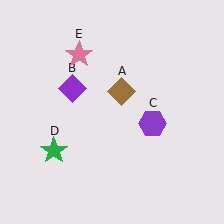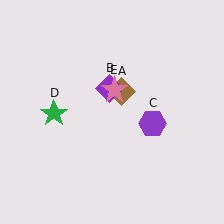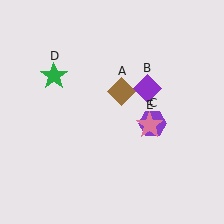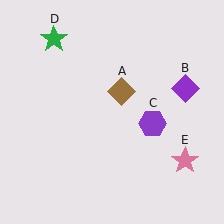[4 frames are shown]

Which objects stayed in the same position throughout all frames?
Brown diamond (object A) and purple hexagon (object C) remained stationary.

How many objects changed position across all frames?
3 objects changed position: purple diamond (object B), green star (object D), pink star (object E).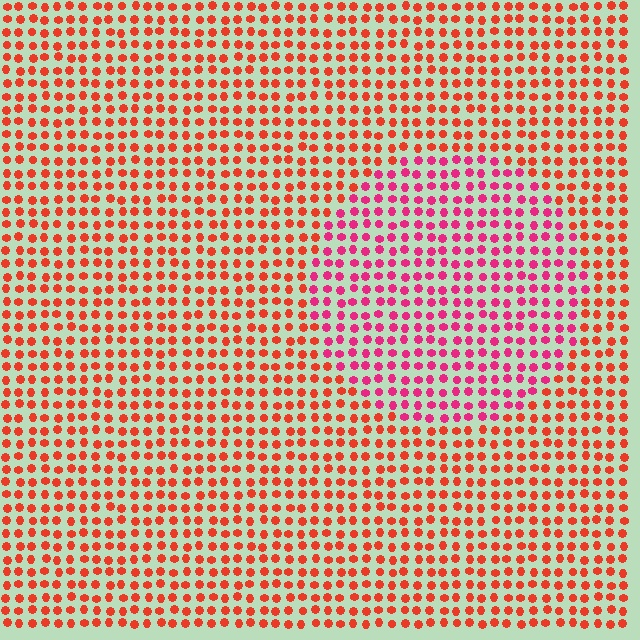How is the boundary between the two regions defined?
The boundary is defined purely by a slight shift in hue (about 35 degrees). Spacing, size, and orientation are identical on both sides.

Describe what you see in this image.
The image is filled with small red elements in a uniform arrangement. A circle-shaped region is visible where the elements are tinted to a slightly different hue, forming a subtle color boundary.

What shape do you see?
I see a circle.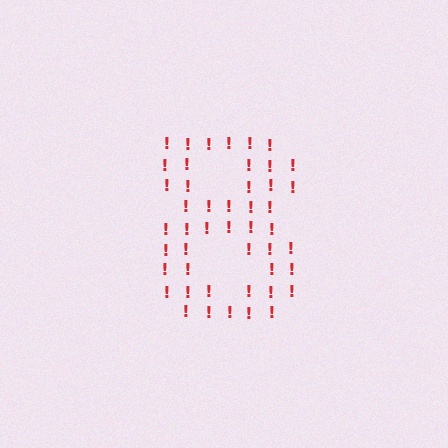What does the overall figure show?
The overall figure shows the digit 8.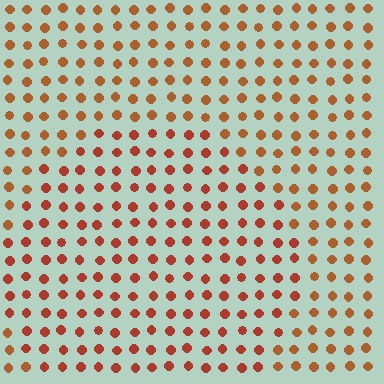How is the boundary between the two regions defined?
The boundary is defined purely by a slight shift in hue (about 19 degrees). Spacing, size, and orientation are identical on both sides.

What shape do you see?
I see a circle.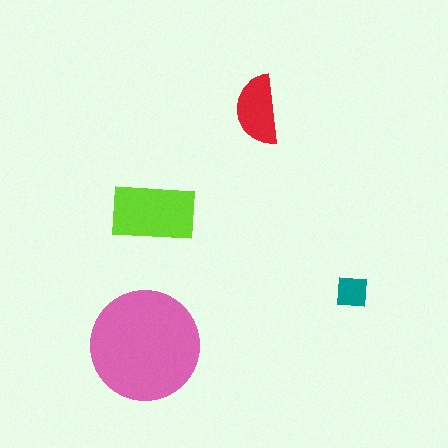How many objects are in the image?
There are 4 objects in the image.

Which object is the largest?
The pink circle.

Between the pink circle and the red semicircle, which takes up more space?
The pink circle.